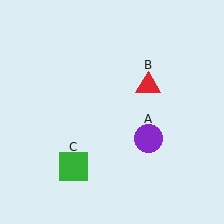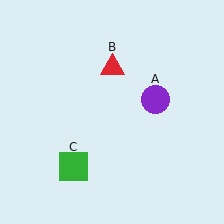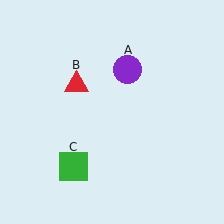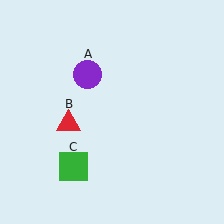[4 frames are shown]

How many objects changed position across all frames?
2 objects changed position: purple circle (object A), red triangle (object B).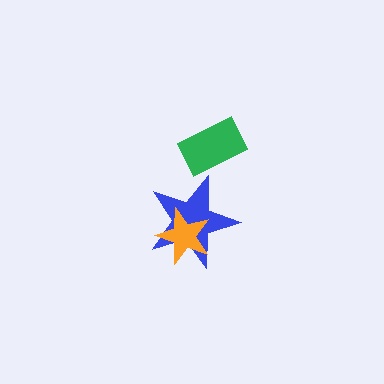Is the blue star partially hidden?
Yes, it is partially covered by another shape.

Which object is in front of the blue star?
The orange star is in front of the blue star.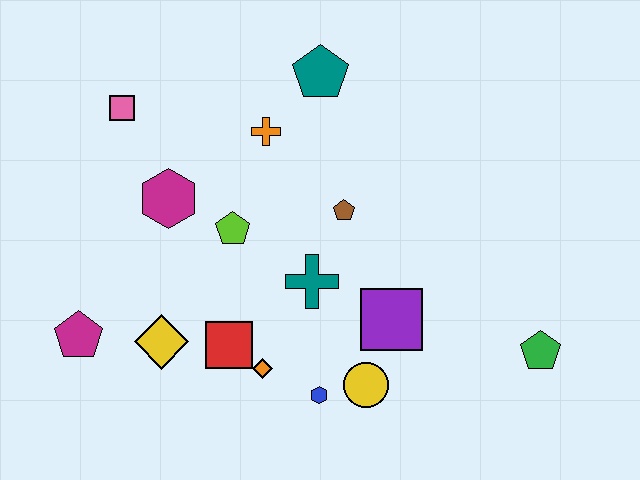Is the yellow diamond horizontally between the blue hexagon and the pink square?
Yes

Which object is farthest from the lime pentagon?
The green pentagon is farthest from the lime pentagon.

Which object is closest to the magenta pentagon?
The yellow diamond is closest to the magenta pentagon.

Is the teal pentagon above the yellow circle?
Yes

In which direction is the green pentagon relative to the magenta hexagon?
The green pentagon is to the right of the magenta hexagon.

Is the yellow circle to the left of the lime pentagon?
No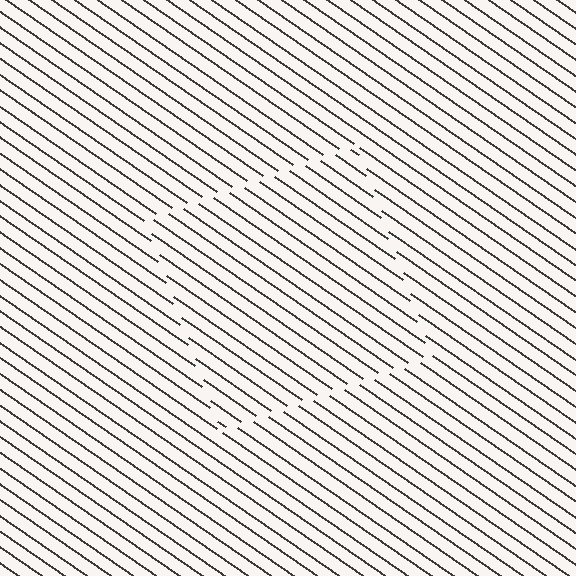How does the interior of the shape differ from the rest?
The interior of the shape contains the same grating, shifted by half a period — the contour is defined by the phase discontinuity where line-ends from the inner and outer gratings abut.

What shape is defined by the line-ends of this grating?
An illusory square. The interior of the shape contains the same grating, shifted by half a period — the contour is defined by the phase discontinuity where line-ends from the inner and outer gratings abut.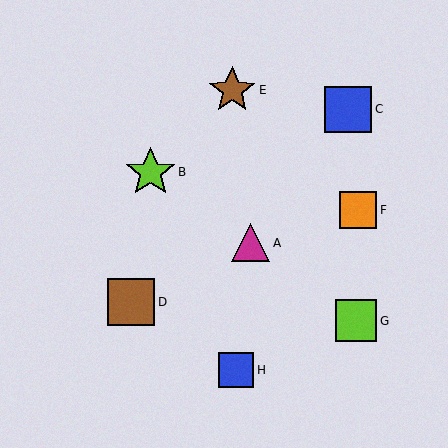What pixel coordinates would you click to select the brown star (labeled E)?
Click at (232, 90) to select the brown star E.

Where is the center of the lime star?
The center of the lime star is at (150, 172).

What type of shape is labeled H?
Shape H is a blue square.